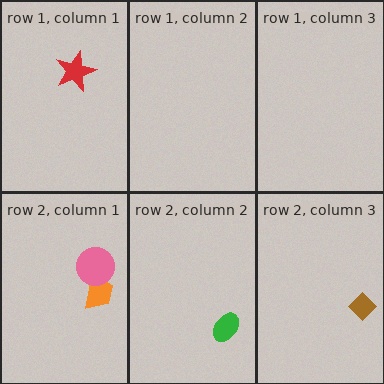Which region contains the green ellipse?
The row 2, column 2 region.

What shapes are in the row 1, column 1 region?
The red star.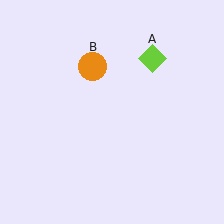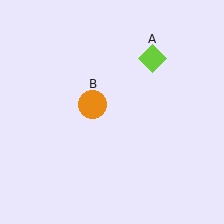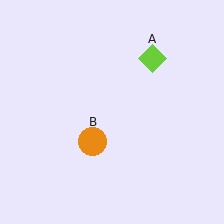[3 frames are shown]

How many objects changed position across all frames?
1 object changed position: orange circle (object B).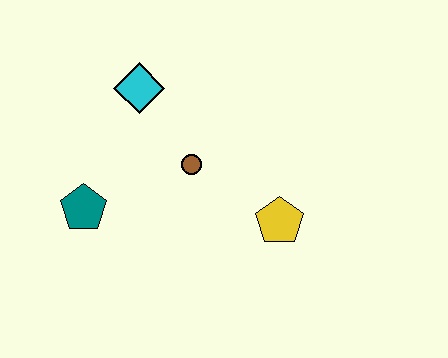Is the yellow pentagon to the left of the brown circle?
No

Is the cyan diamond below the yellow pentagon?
No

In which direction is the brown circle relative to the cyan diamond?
The brown circle is below the cyan diamond.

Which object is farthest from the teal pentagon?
The yellow pentagon is farthest from the teal pentagon.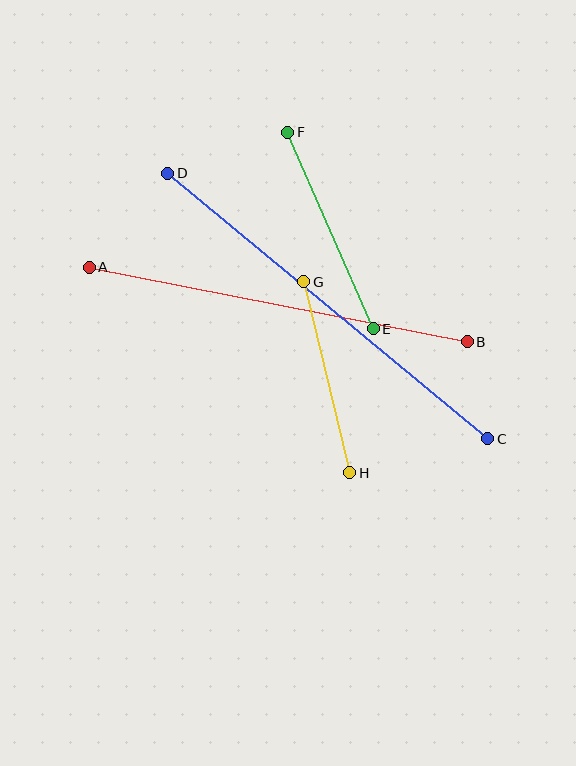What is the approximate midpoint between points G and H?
The midpoint is at approximately (327, 377) pixels.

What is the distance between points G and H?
The distance is approximately 197 pixels.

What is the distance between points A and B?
The distance is approximately 385 pixels.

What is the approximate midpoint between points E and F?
The midpoint is at approximately (331, 231) pixels.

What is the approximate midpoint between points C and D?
The midpoint is at approximately (328, 306) pixels.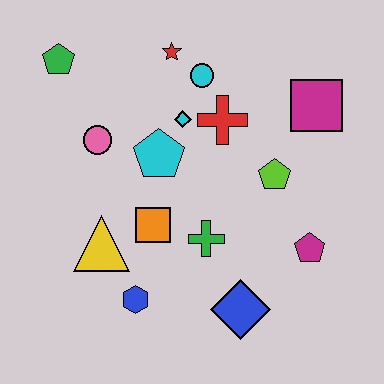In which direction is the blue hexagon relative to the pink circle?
The blue hexagon is below the pink circle.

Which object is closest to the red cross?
The cyan diamond is closest to the red cross.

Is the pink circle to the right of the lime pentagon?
No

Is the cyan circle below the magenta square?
No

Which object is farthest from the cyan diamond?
The blue diamond is farthest from the cyan diamond.